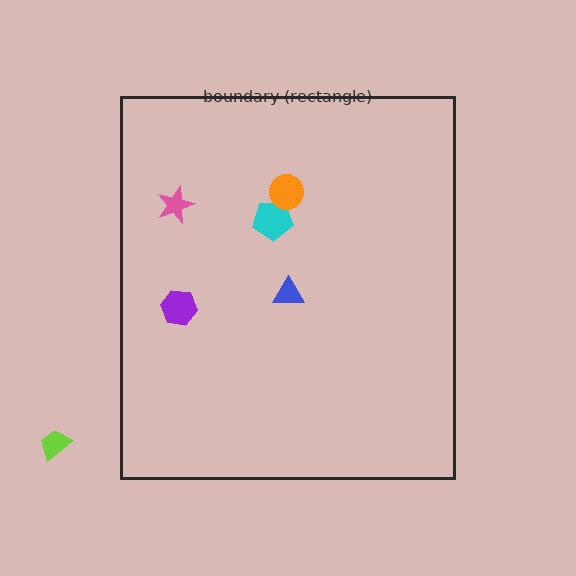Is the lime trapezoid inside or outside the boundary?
Outside.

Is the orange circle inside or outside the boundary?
Inside.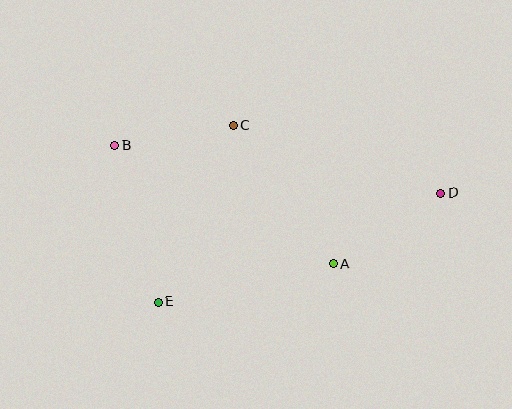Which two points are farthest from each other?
Points B and D are farthest from each other.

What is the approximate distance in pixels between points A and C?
The distance between A and C is approximately 171 pixels.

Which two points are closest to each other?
Points B and C are closest to each other.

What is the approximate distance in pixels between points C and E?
The distance between C and E is approximately 192 pixels.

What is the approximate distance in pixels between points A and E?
The distance between A and E is approximately 180 pixels.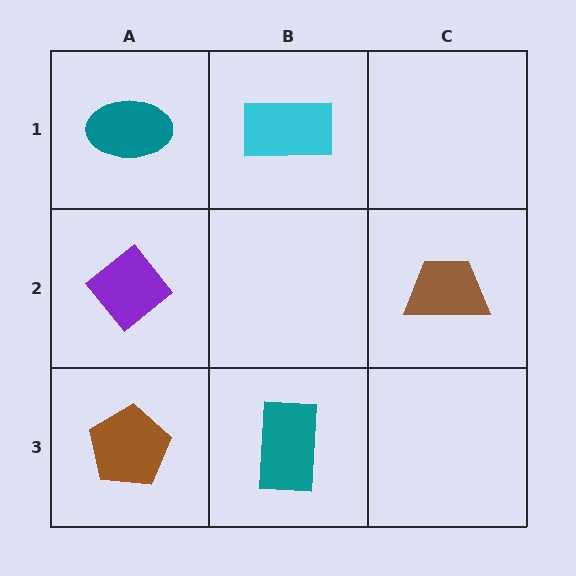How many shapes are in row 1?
2 shapes.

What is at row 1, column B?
A cyan rectangle.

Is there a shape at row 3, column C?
No, that cell is empty.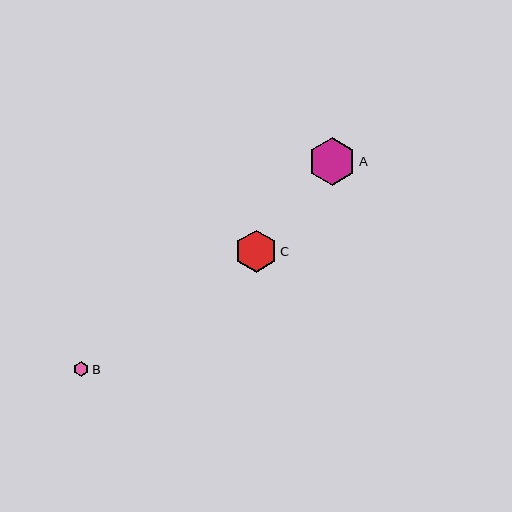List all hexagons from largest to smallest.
From largest to smallest: A, C, B.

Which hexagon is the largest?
Hexagon A is the largest with a size of approximately 48 pixels.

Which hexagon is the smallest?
Hexagon B is the smallest with a size of approximately 15 pixels.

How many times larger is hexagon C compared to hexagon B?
Hexagon C is approximately 2.7 times the size of hexagon B.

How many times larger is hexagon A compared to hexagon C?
Hexagon A is approximately 1.1 times the size of hexagon C.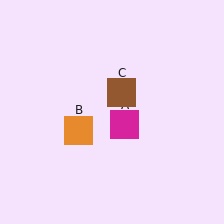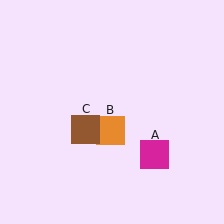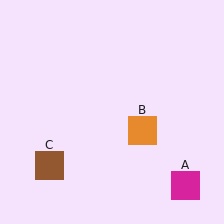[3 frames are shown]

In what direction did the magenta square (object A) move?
The magenta square (object A) moved down and to the right.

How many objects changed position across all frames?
3 objects changed position: magenta square (object A), orange square (object B), brown square (object C).